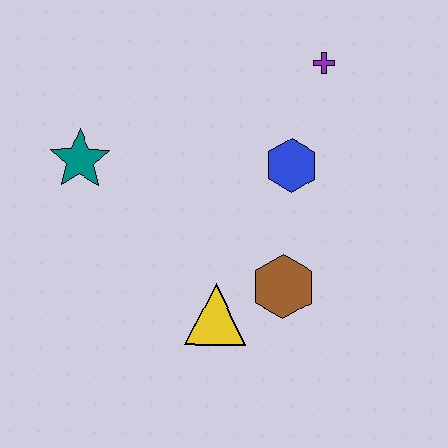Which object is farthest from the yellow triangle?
The purple cross is farthest from the yellow triangle.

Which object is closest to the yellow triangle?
The brown hexagon is closest to the yellow triangle.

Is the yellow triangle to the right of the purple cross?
No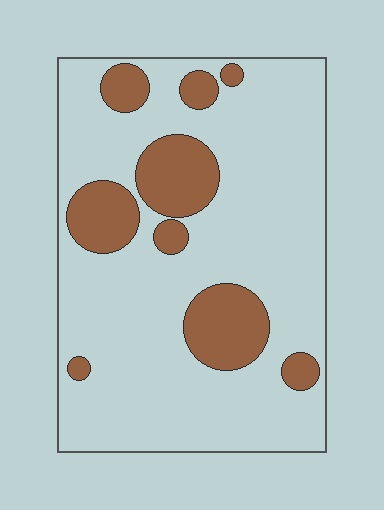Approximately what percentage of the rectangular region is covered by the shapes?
Approximately 20%.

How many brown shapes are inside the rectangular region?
9.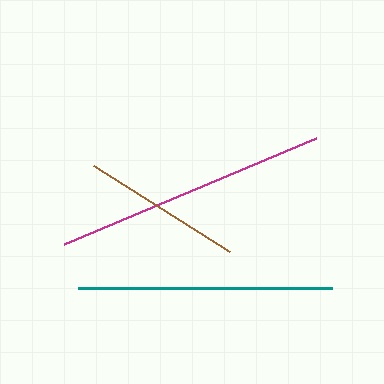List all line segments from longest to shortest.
From longest to shortest: magenta, teal, brown.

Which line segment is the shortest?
The brown line is the shortest at approximately 161 pixels.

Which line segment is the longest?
The magenta line is the longest at approximately 274 pixels.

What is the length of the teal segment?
The teal segment is approximately 254 pixels long.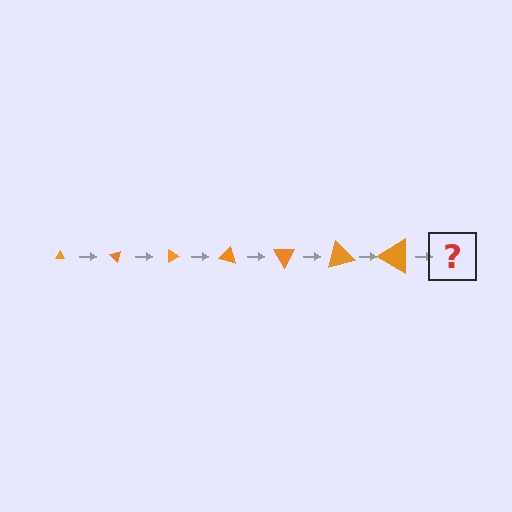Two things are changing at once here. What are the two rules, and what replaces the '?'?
The two rules are that the triangle grows larger each step and it rotates 45 degrees each step. The '?' should be a triangle, larger than the previous one and rotated 315 degrees from the start.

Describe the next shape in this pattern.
It should be a triangle, larger than the previous one and rotated 315 degrees from the start.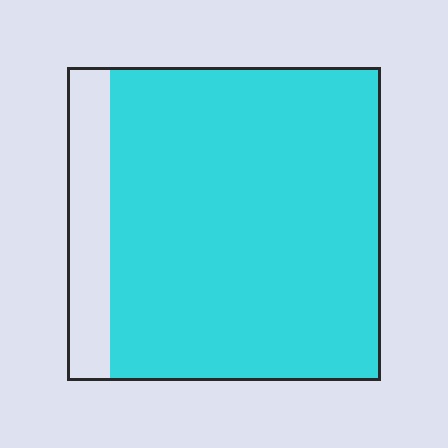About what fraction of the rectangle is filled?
About seven eighths (7/8).